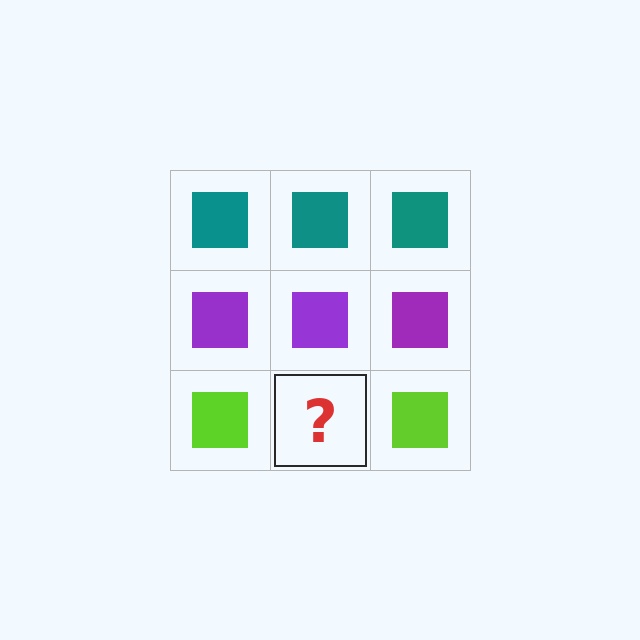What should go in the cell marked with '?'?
The missing cell should contain a lime square.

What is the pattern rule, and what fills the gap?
The rule is that each row has a consistent color. The gap should be filled with a lime square.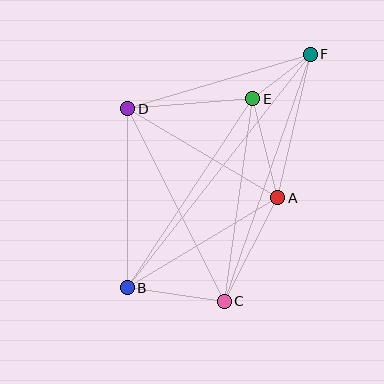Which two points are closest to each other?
Points E and F are closest to each other.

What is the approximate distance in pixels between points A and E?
The distance between A and E is approximately 102 pixels.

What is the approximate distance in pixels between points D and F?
The distance between D and F is approximately 190 pixels.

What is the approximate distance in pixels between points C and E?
The distance between C and E is approximately 204 pixels.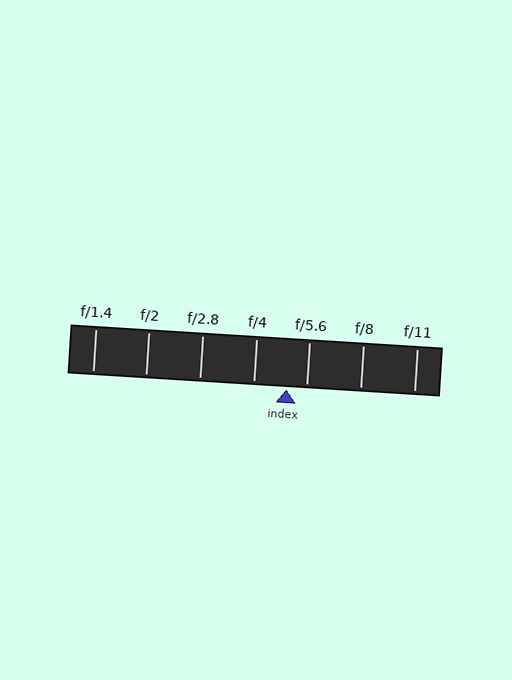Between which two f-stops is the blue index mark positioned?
The index mark is between f/4 and f/5.6.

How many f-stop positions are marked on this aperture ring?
There are 7 f-stop positions marked.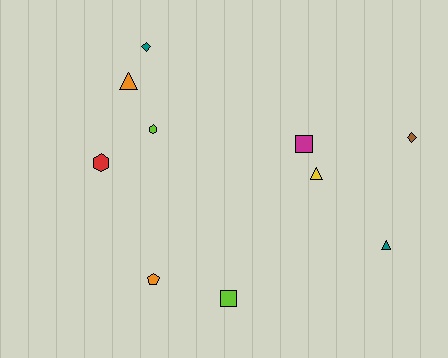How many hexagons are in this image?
There are 2 hexagons.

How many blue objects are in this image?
There are no blue objects.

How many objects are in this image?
There are 10 objects.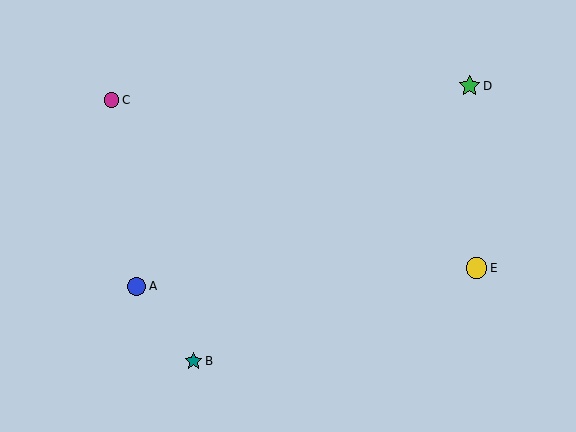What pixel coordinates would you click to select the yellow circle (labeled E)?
Click at (477, 268) to select the yellow circle E.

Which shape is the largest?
The green star (labeled D) is the largest.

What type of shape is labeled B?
Shape B is a teal star.